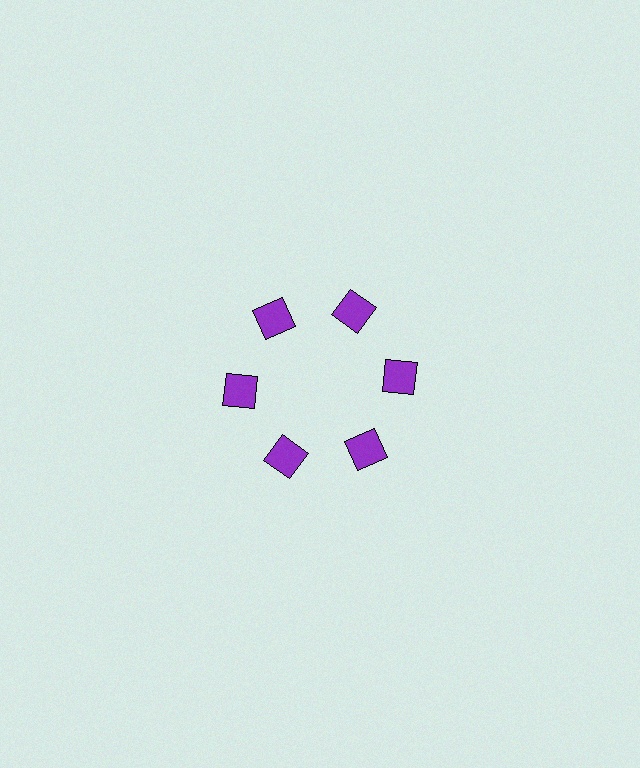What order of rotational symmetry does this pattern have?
This pattern has 6-fold rotational symmetry.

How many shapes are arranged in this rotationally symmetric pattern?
There are 6 shapes, arranged in 6 groups of 1.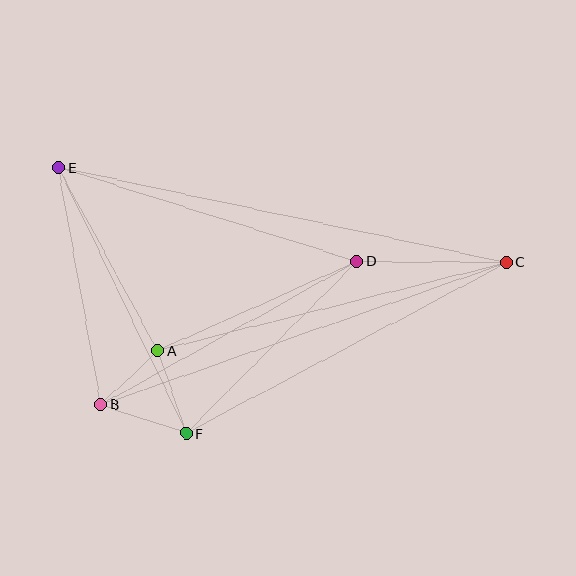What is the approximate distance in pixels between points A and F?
The distance between A and F is approximately 87 pixels.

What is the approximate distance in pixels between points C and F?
The distance between C and F is approximately 364 pixels.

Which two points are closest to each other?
Points A and B are closest to each other.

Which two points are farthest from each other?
Points C and E are farthest from each other.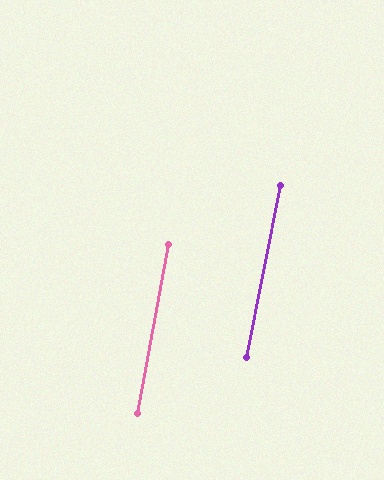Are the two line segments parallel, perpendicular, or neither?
Parallel — their directions differ by only 0.3°.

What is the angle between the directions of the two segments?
Approximately 0 degrees.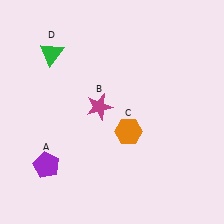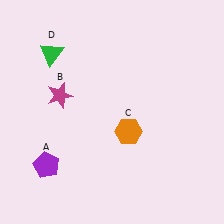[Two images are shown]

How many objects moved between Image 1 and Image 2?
1 object moved between the two images.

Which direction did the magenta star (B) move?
The magenta star (B) moved left.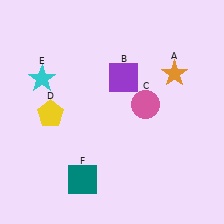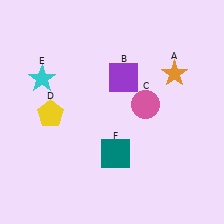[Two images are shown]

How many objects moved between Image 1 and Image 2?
1 object moved between the two images.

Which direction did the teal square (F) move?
The teal square (F) moved right.